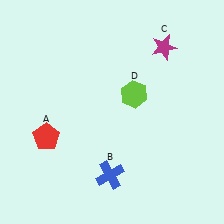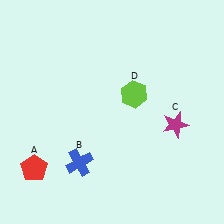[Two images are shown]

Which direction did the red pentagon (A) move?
The red pentagon (A) moved down.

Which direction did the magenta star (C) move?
The magenta star (C) moved down.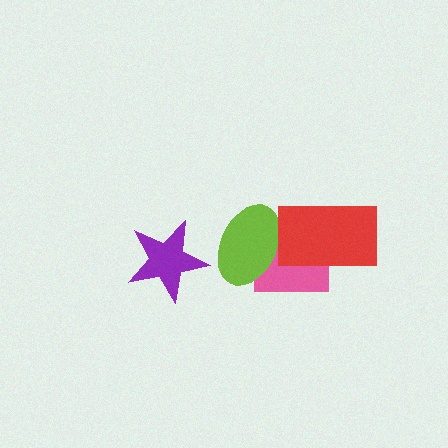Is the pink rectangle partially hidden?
Yes, it is partially covered by another shape.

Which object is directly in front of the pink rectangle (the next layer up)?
The lime ellipse is directly in front of the pink rectangle.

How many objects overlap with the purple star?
0 objects overlap with the purple star.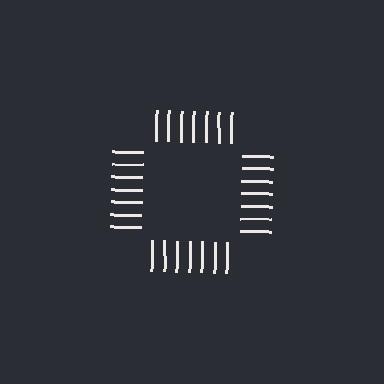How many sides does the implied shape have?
4 sides — the line-ends trace a square.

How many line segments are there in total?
28 — 7 along each of the 4 edges.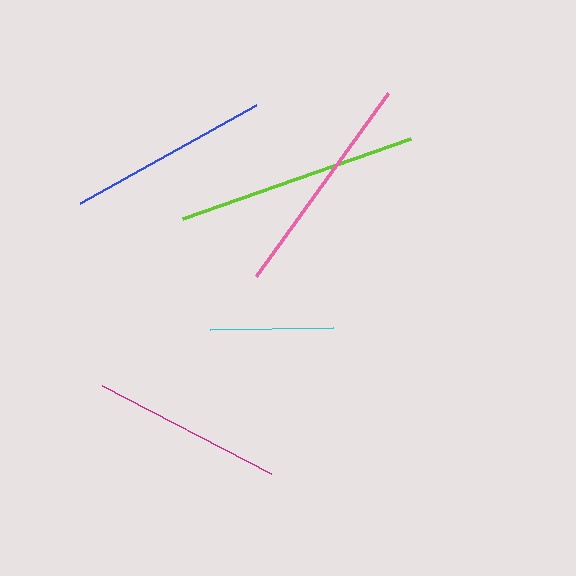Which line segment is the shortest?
The cyan line is the shortest at approximately 123 pixels.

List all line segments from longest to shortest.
From longest to shortest: lime, pink, blue, magenta, cyan.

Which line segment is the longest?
The lime line is the longest at approximately 241 pixels.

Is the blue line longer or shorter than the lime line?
The lime line is longer than the blue line.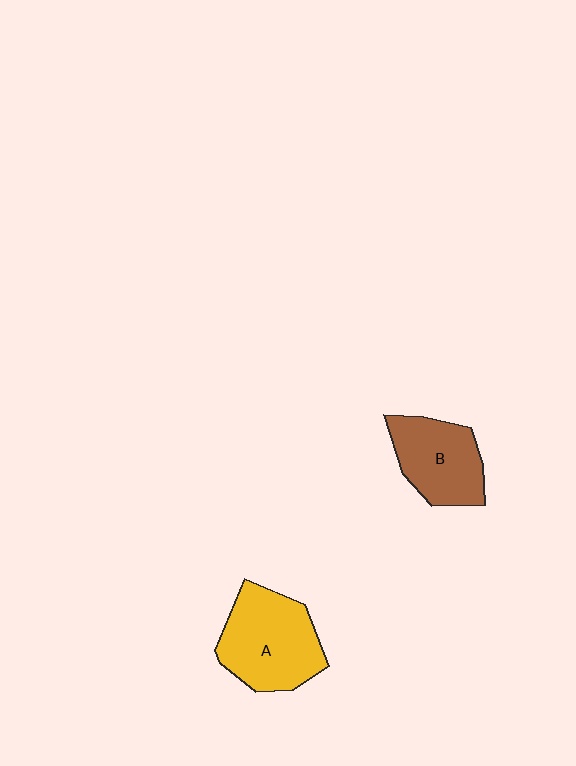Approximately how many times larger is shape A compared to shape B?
Approximately 1.3 times.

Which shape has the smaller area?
Shape B (brown).